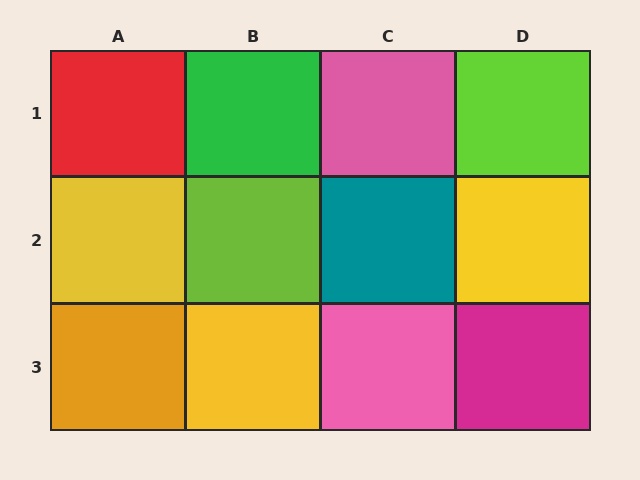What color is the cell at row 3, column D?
Magenta.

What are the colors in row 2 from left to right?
Yellow, lime, teal, yellow.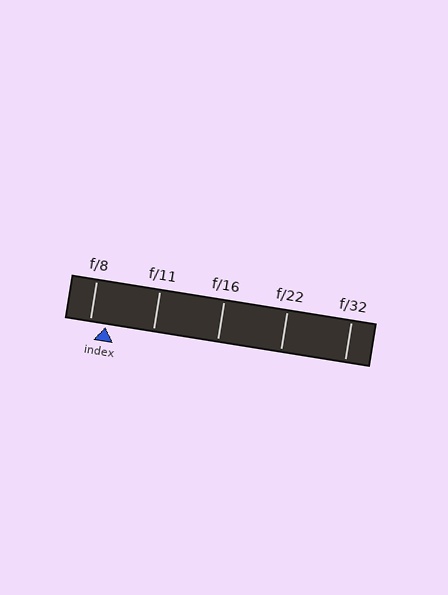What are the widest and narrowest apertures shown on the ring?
The widest aperture shown is f/8 and the narrowest is f/32.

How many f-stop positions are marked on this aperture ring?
There are 5 f-stop positions marked.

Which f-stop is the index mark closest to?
The index mark is closest to f/8.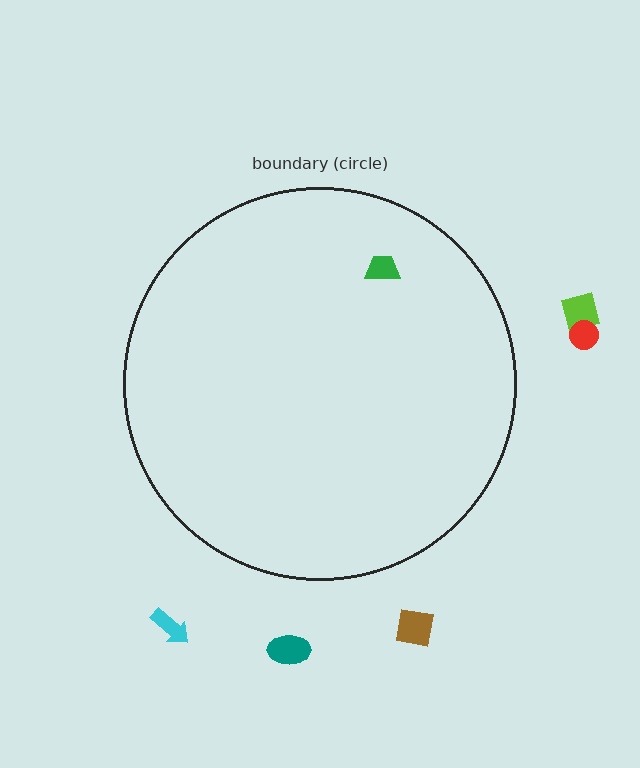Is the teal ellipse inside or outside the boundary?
Outside.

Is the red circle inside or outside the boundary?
Outside.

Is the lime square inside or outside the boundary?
Outside.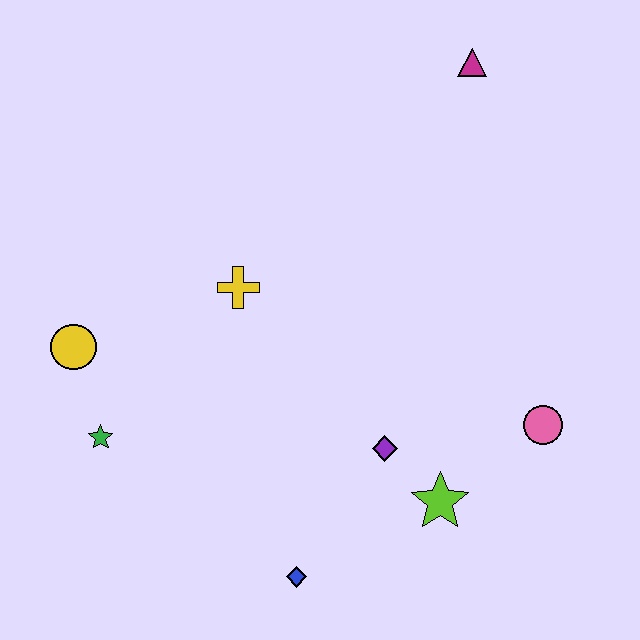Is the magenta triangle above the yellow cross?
Yes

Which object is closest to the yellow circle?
The green star is closest to the yellow circle.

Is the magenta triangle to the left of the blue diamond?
No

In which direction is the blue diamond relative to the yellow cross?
The blue diamond is below the yellow cross.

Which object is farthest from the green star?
The magenta triangle is farthest from the green star.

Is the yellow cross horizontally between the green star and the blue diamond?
Yes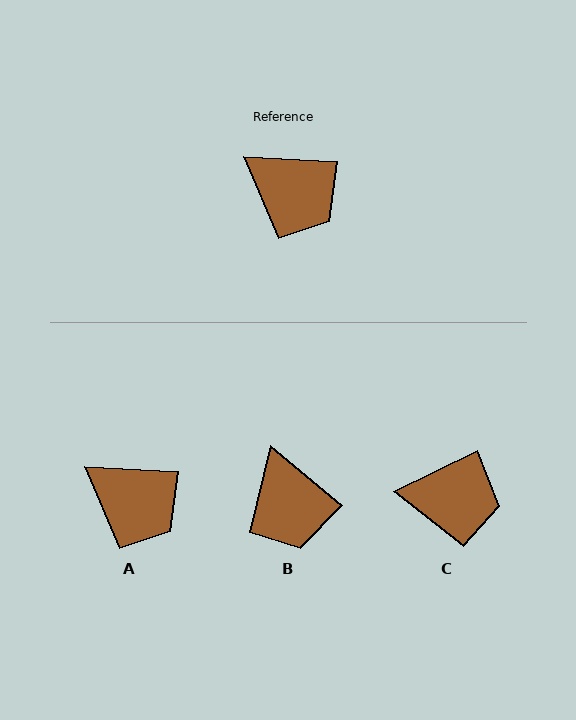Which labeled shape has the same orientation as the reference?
A.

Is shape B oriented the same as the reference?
No, it is off by about 37 degrees.